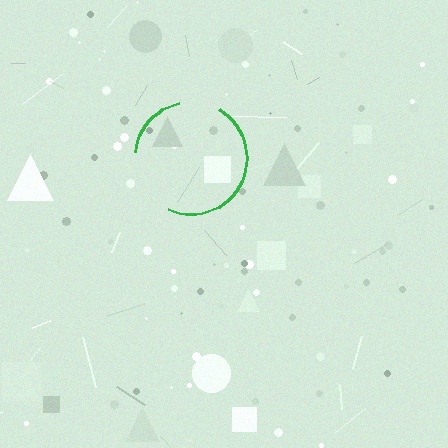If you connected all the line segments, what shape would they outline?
They would outline a circle.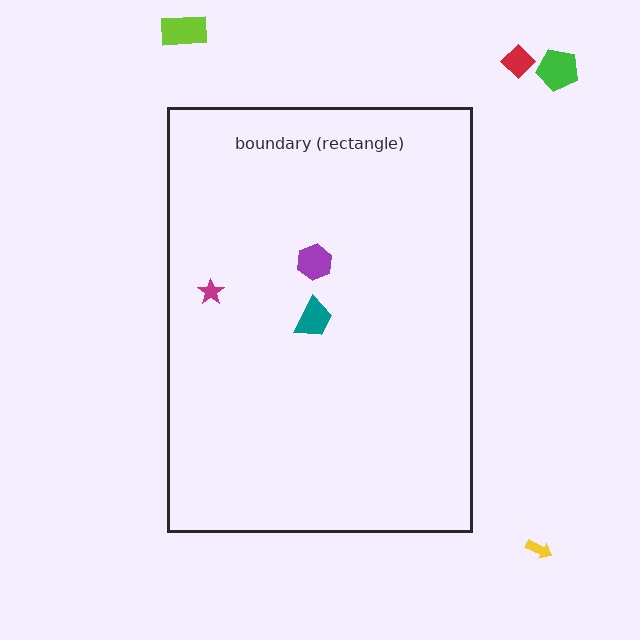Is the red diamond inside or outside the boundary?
Outside.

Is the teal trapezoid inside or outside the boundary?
Inside.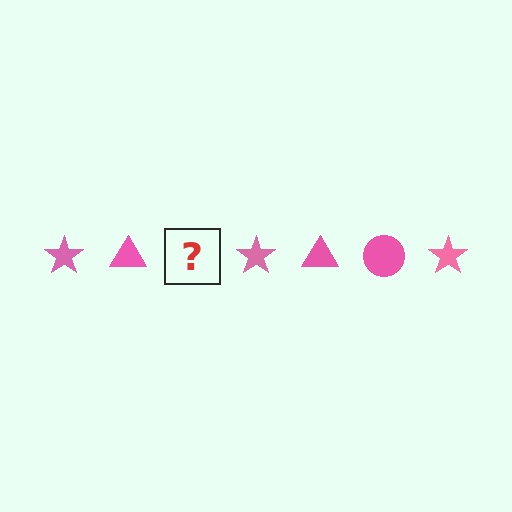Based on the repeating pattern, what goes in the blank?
The blank should be a pink circle.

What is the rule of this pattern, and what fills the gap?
The rule is that the pattern cycles through star, triangle, circle shapes in pink. The gap should be filled with a pink circle.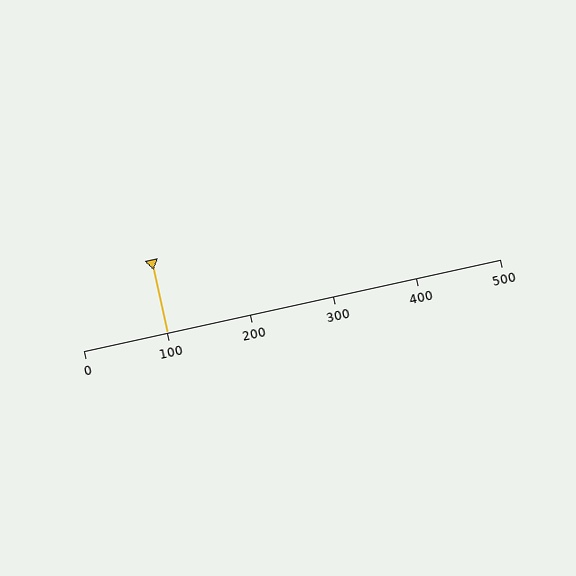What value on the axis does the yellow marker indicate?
The marker indicates approximately 100.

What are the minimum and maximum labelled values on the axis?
The axis runs from 0 to 500.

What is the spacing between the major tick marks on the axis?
The major ticks are spaced 100 apart.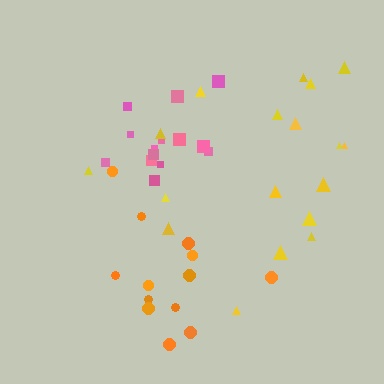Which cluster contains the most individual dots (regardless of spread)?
Yellow (18).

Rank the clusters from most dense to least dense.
pink, orange, yellow.